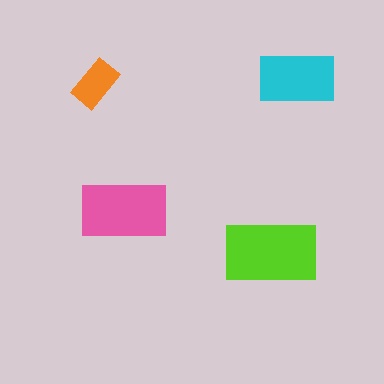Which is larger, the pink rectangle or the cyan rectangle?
The pink one.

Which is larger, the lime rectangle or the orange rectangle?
The lime one.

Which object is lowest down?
The lime rectangle is bottommost.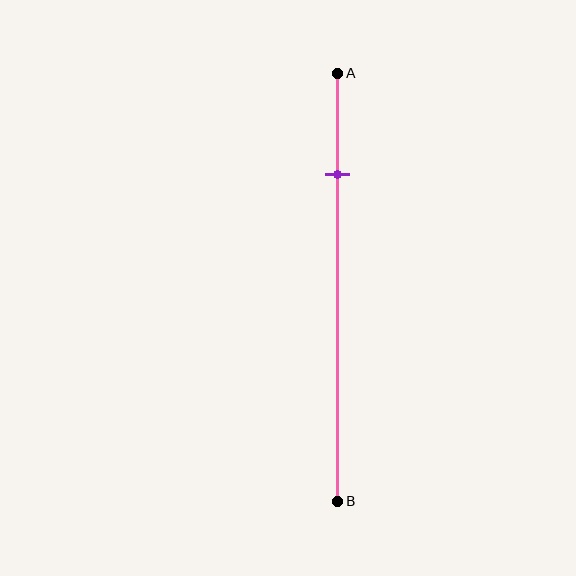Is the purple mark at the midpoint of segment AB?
No, the mark is at about 25% from A, not at the 50% midpoint.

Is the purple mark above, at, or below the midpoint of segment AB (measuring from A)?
The purple mark is above the midpoint of segment AB.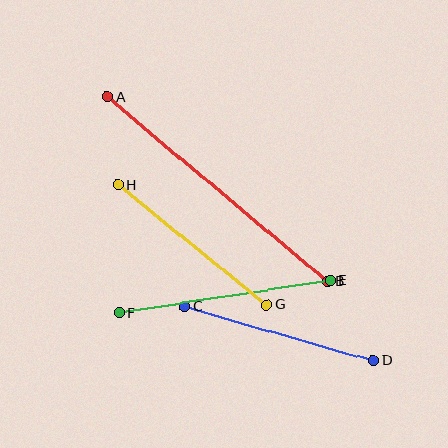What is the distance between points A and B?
The distance is approximately 286 pixels.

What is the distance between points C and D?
The distance is approximately 196 pixels.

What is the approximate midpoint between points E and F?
The midpoint is at approximately (225, 296) pixels.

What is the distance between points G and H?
The distance is approximately 191 pixels.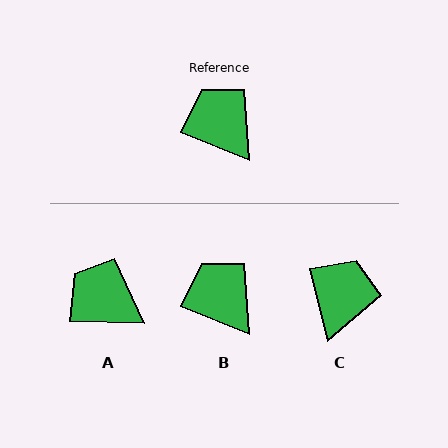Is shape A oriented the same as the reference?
No, it is off by about 20 degrees.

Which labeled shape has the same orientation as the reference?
B.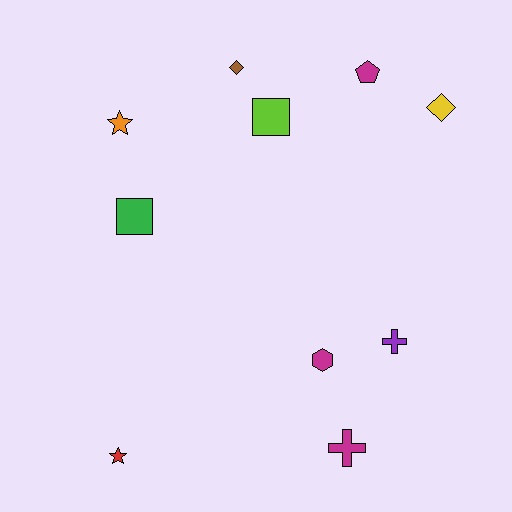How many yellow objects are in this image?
There is 1 yellow object.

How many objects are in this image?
There are 10 objects.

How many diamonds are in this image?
There are 2 diamonds.